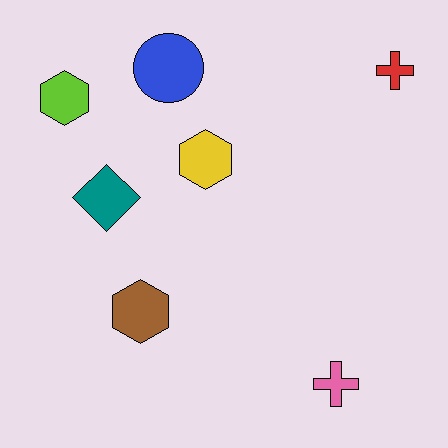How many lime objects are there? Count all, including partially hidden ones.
There is 1 lime object.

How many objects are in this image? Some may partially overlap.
There are 7 objects.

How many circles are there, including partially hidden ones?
There is 1 circle.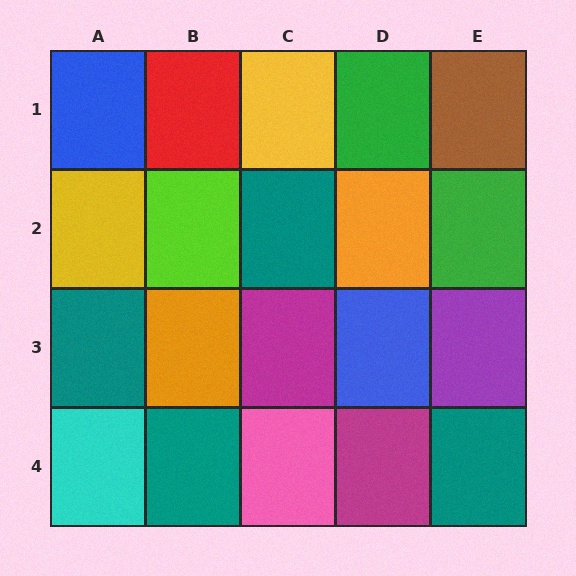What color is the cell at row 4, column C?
Pink.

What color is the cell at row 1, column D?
Green.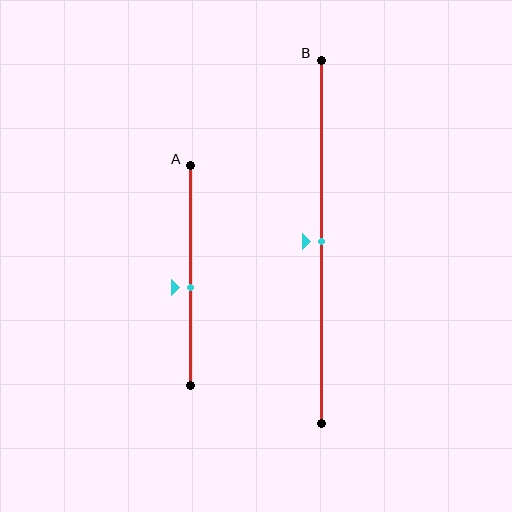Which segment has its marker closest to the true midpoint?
Segment B has its marker closest to the true midpoint.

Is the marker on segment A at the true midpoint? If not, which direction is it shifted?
No, the marker on segment A is shifted downward by about 6% of the segment length.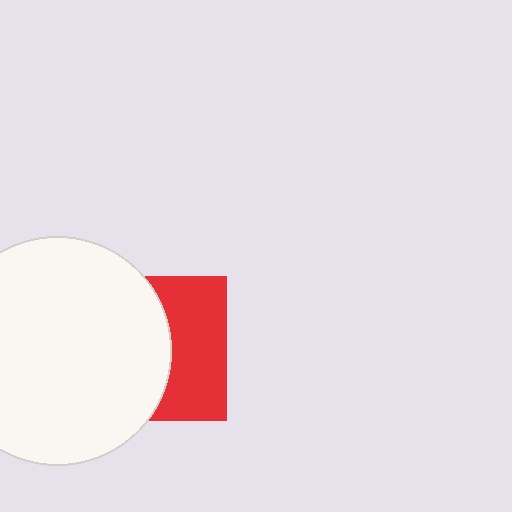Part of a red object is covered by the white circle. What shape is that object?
It is a square.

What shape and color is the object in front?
The object in front is a white circle.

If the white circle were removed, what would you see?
You would see the complete red square.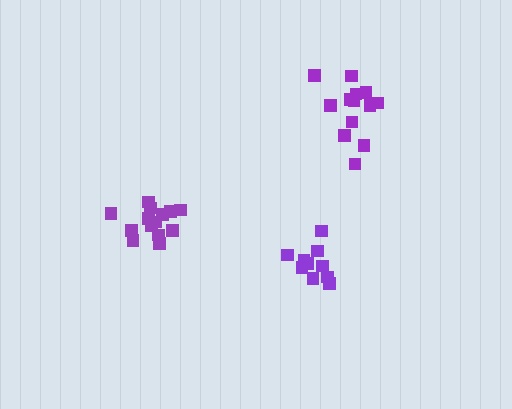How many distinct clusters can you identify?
There are 3 distinct clusters.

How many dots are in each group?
Group 1: 10 dots, Group 2: 13 dots, Group 3: 14 dots (37 total).